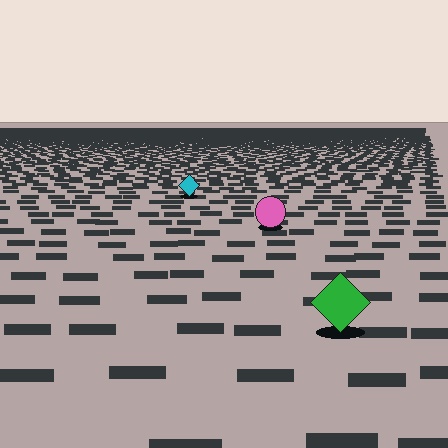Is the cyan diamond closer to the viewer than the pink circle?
No. The pink circle is closer — you can tell from the texture gradient: the ground texture is coarser near it.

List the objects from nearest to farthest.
From nearest to farthest: the green diamond, the pink circle, the cyan diamond.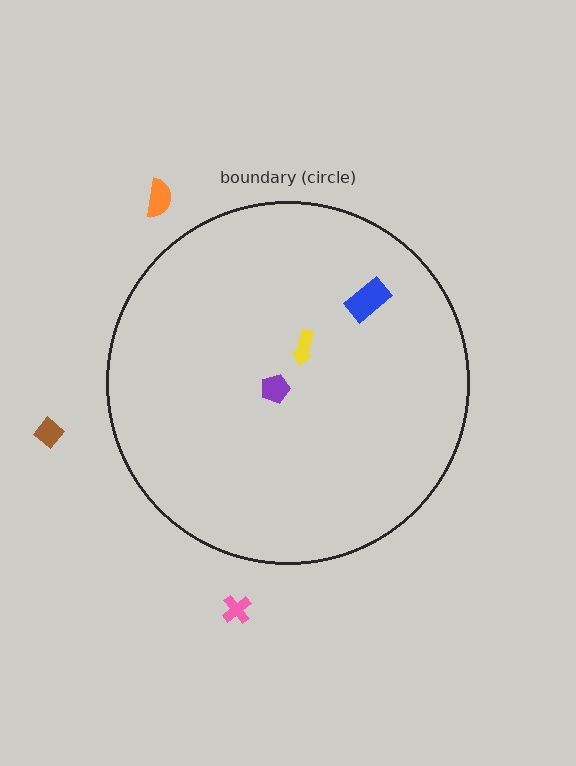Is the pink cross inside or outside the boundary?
Outside.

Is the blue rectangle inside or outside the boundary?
Inside.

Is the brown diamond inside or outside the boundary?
Outside.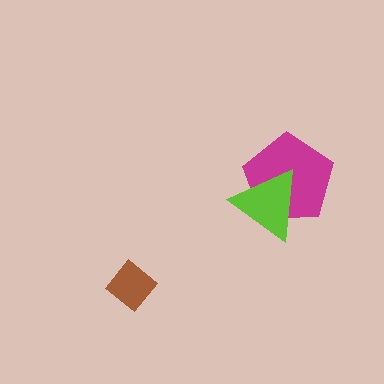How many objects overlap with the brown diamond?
0 objects overlap with the brown diamond.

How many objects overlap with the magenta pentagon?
1 object overlaps with the magenta pentagon.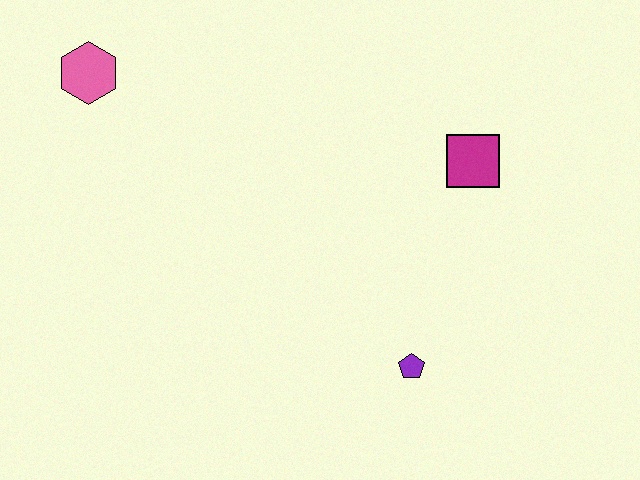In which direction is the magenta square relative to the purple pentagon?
The magenta square is above the purple pentagon.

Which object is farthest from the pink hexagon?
The purple pentagon is farthest from the pink hexagon.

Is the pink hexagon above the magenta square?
Yes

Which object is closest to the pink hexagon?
The magenta square is closest to the pink hexagon.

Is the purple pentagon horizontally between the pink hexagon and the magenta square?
Yes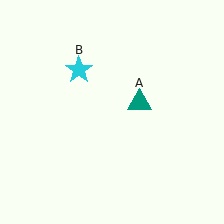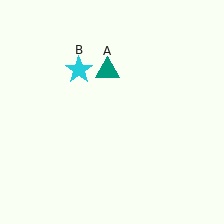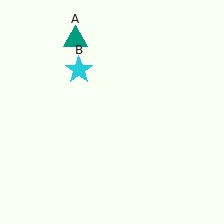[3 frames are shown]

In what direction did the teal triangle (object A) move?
The teal triangle (object A) moved up and to the left.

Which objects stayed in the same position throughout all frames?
Cyan star (object B) remained stationary.